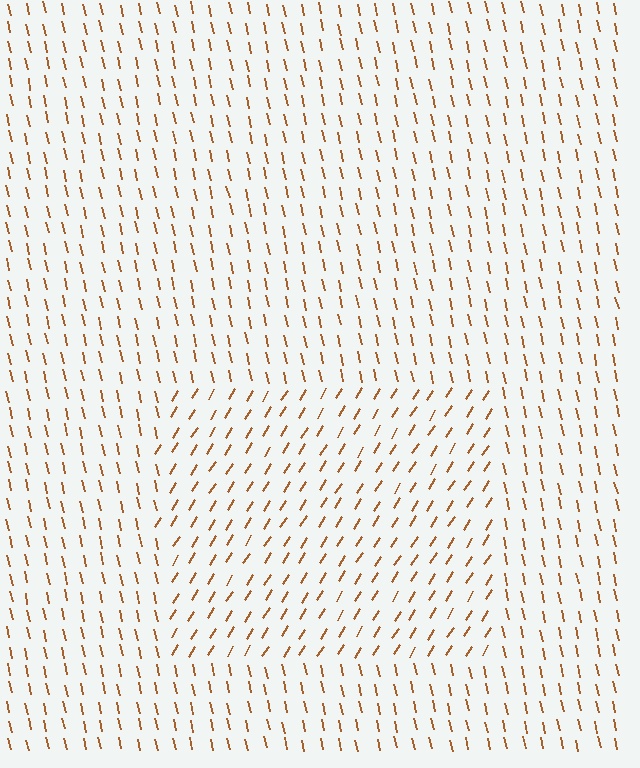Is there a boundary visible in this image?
Yes, there is a texture boundary formed by a change in line orientation.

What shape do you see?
I see a rectangle.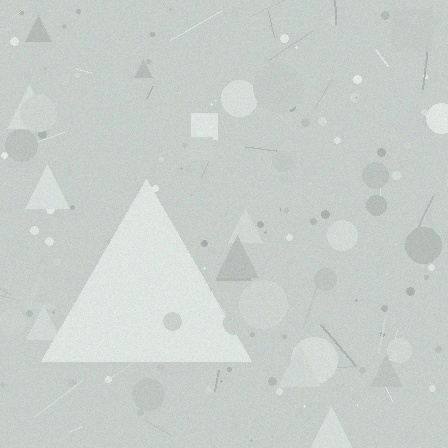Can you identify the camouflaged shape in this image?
The camouflaged shape is a triangle.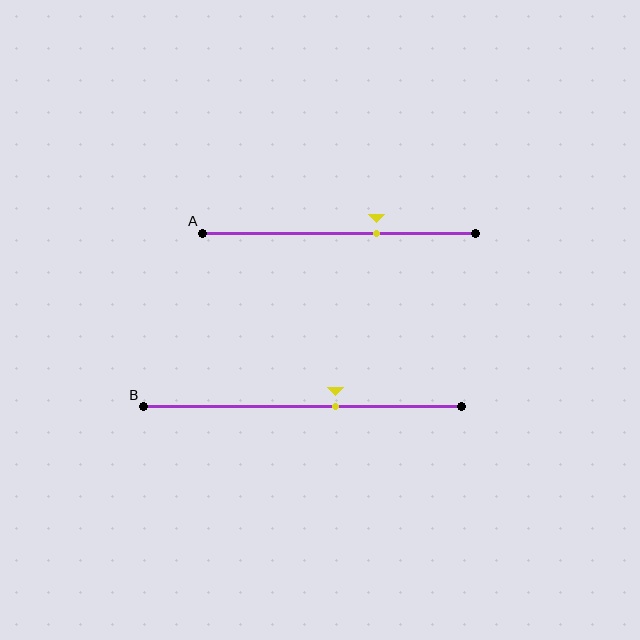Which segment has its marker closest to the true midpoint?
Segment B has its marker closest to the true midpoint.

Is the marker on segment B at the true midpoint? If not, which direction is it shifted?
No, the marker on segment B is shifted to the right by about 10% of the segment length.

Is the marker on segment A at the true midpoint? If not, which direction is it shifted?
No, the marker on segment A is shifted to the right by about 14% of the segment length.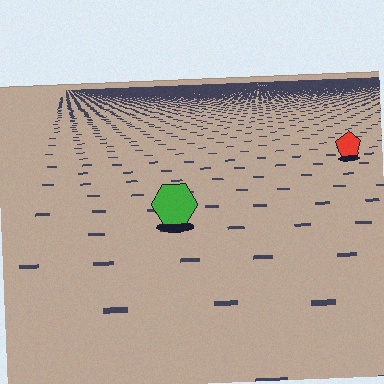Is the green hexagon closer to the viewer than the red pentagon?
Yes. The green hexagon is closer — you can tell from the texture gradient: the ground texture is coarser near it.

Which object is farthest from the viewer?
The red pentagon is farthest from the viewer. It appears smaller and the ground texture around it is denser.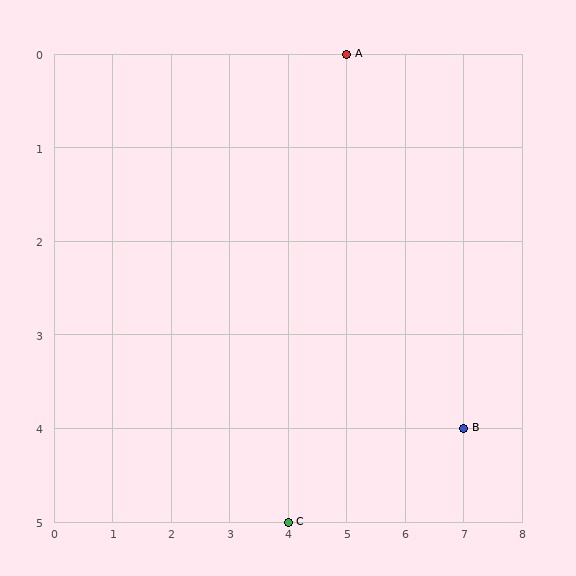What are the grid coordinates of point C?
Point C is at grid coordinates (4, 5).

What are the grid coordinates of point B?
Point B is at grid coordinates (7, 4).